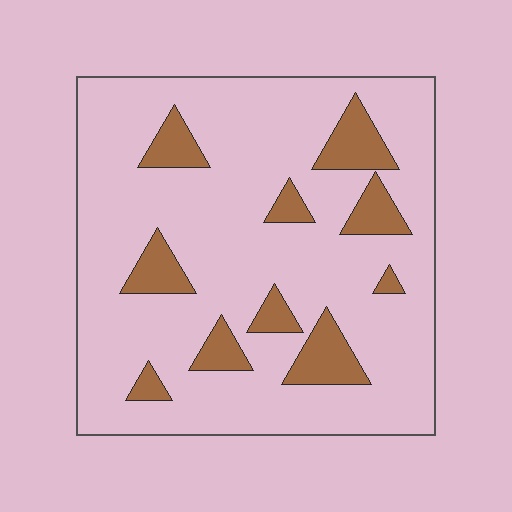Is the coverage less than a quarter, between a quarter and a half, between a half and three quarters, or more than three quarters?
Less than a quarter.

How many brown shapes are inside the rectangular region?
10.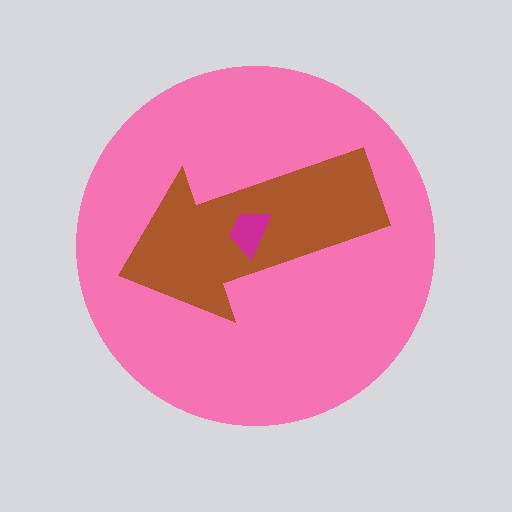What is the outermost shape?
The pink circle.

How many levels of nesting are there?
3.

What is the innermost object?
The magenta trapezoid.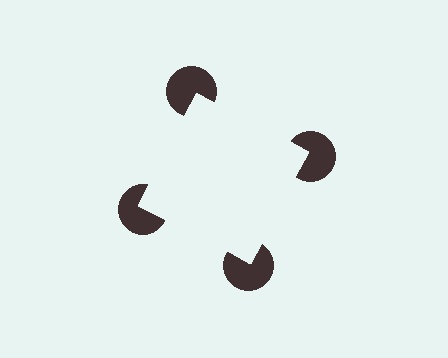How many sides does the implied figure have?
4 sides.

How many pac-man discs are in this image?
There are 4 — one at each vertex of the illusory square.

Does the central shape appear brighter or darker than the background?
It typically appears slightly brighter than the background, even though no actual brightness change is drawn.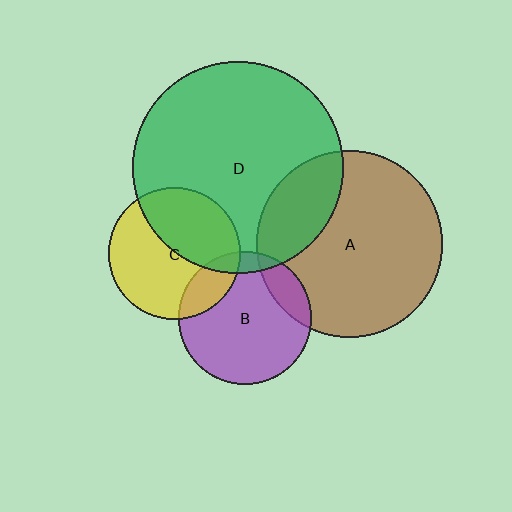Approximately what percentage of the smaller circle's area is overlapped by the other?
Approximately 25%.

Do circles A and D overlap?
Yes.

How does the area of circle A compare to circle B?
Approximately 2.0 times.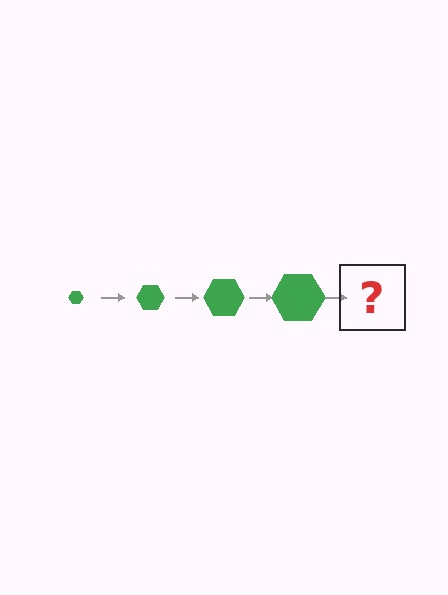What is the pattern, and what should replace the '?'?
The pattern is that the hexagon gets progressively larger each step. The '?' should be a green hexagon, larger than the previous one.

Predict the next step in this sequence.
The next step is a green hexagon, larger than the previous one.